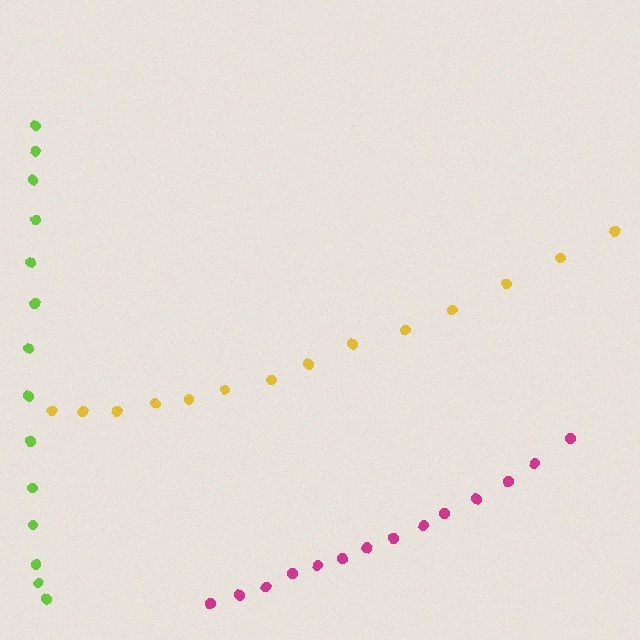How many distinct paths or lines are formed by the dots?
There are 3 distinct paths.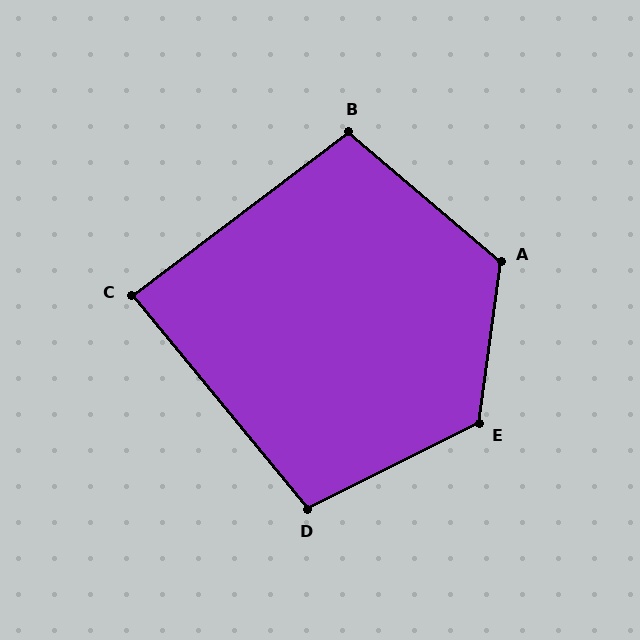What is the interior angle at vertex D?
Approximately 103 degrees (obtuse).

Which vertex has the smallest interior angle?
C, at approximately 88 degrees.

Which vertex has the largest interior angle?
E, at approximately 124 degrees.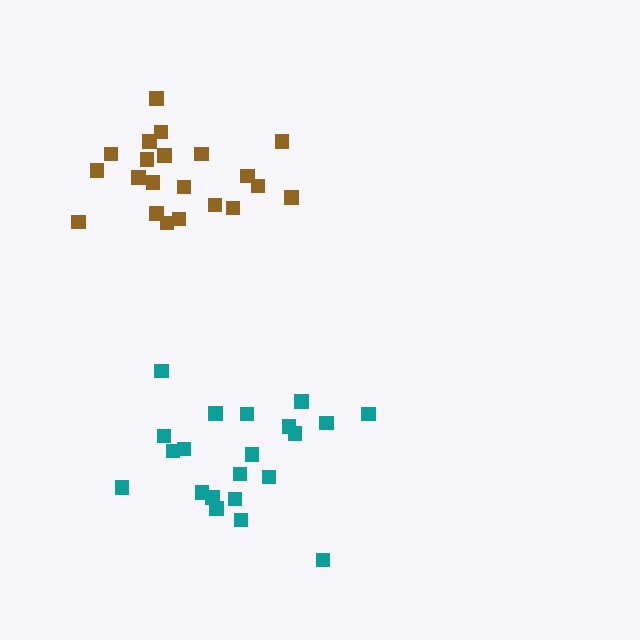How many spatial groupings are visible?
There are 2 spatial groupings.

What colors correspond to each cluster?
The clusters are colored: teal, brown.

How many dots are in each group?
Group 1: 21 dots, Group 2: 21 dots (42 total).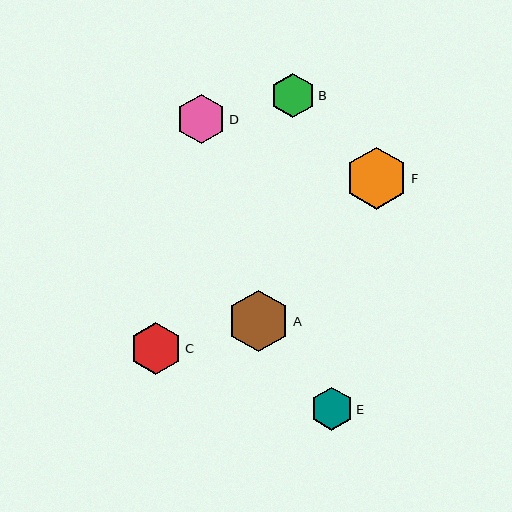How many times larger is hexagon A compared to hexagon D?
Hexagon A is approximately 1.2 times the size of hexagon D.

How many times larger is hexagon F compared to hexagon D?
Hexagon F is approximately 1.3 times the size of hexagon D.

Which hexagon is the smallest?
Hexagon E is the smallest with a size of approximately 43 pixels.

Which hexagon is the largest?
Hexagon F is the largest with a size of approximately 62 pixels.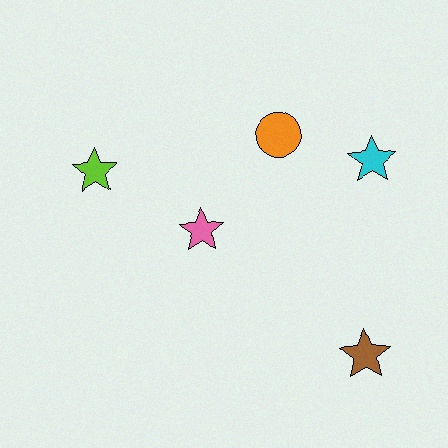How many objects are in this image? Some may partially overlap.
There are 5 objects.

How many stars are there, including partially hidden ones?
There are 4 stars.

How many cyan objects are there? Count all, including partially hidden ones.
There is 1 cyan object.